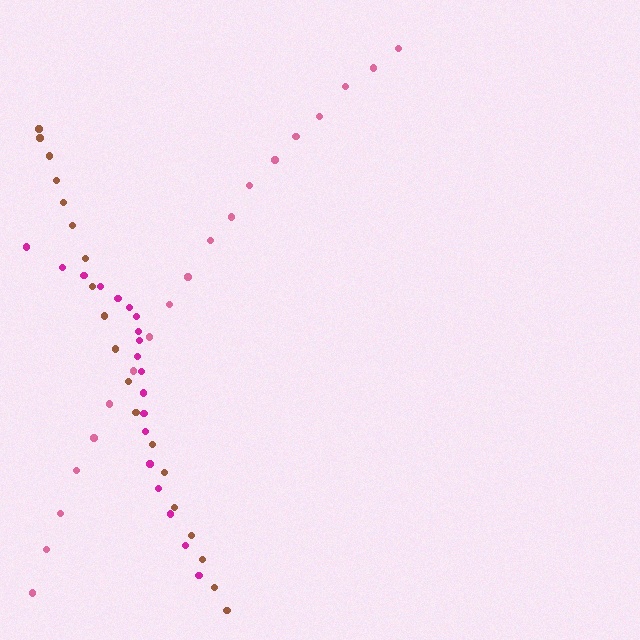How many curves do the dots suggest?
There are 3 distinct paths.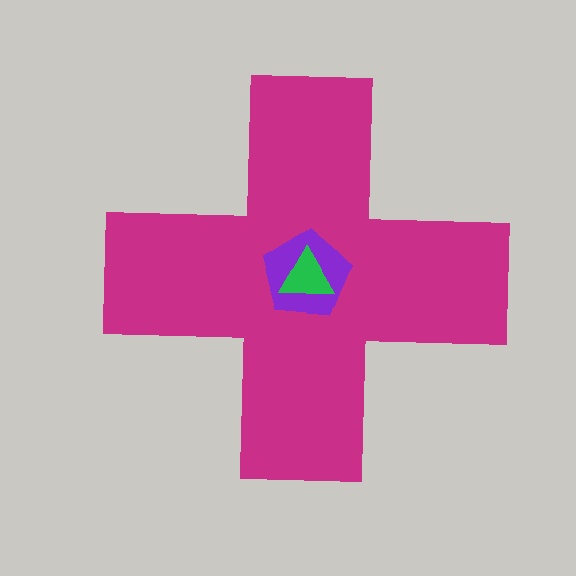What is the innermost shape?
The green triangle.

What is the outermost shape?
The magenta cross.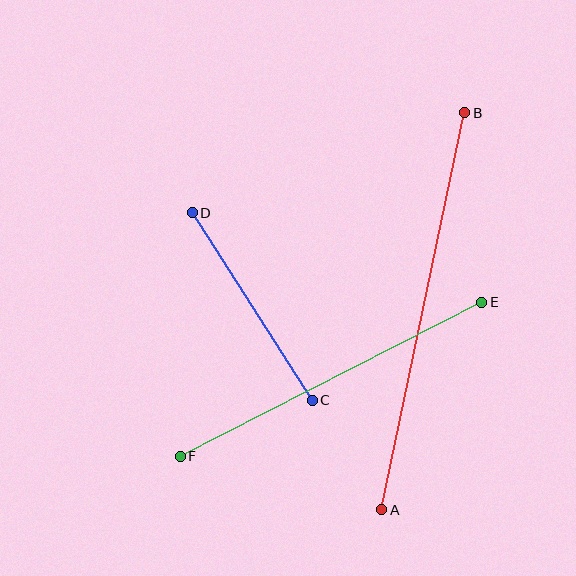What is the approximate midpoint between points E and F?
The midpoint is at approximately (331, 379) pixels.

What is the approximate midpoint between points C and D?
The midpoint is at approximately (252, 306) pixels.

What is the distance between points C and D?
The distance is approximately 223 pixels.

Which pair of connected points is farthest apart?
Points A and B are farthest apart.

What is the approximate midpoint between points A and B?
The midpoint is at approximately (423, 311) pixels.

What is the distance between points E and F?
The distance is approximately 339 pixels.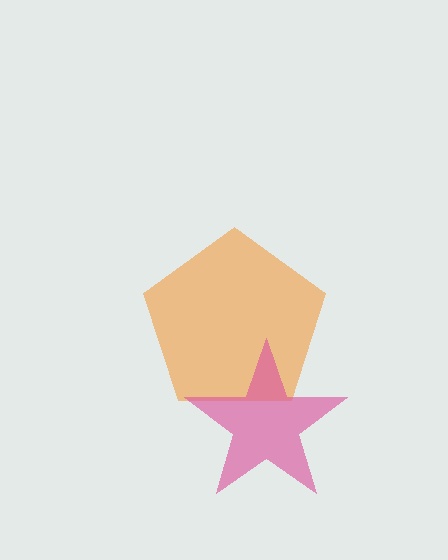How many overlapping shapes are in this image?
There are 2 overlapping shapes in the image.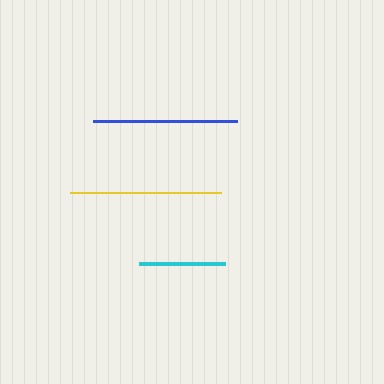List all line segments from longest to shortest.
From longest to shortest: yellow, blue, cyan.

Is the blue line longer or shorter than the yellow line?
The yellow line is longer than the blue line.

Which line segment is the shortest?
The cyan line is the shortest at approximately 86 pixels.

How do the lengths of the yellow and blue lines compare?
The yellow and blue lines are approximately the same length.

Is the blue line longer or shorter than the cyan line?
The blue line is longer than the cyan line.